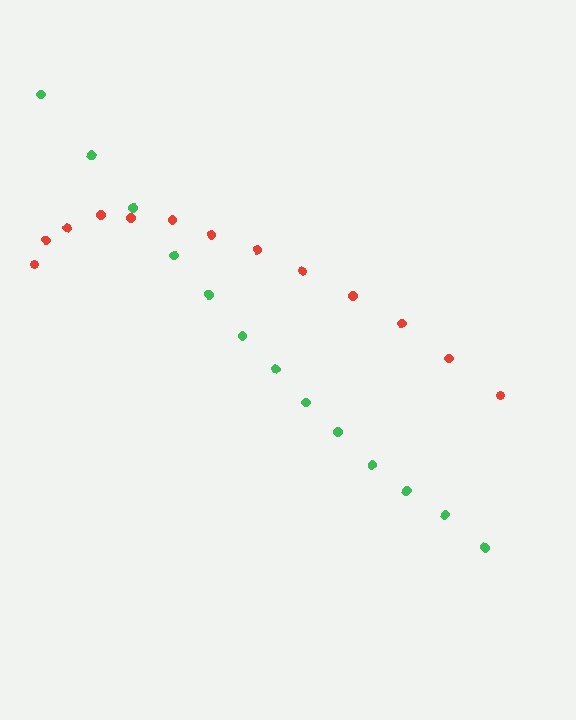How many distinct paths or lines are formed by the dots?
There are 2 distinct paths.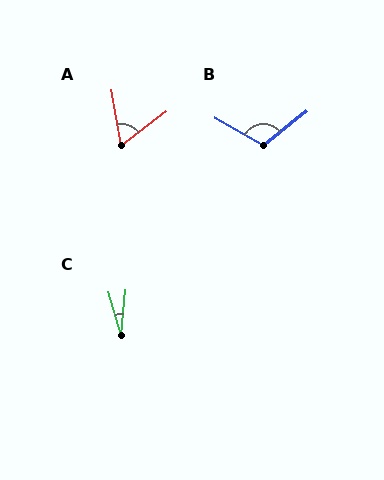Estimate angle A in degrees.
Approximately 63 degrees.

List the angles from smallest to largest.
C (22°), A (63°), B (113°).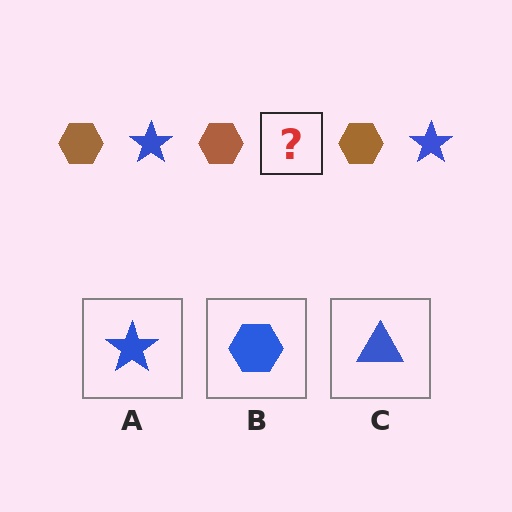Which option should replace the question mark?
Option A.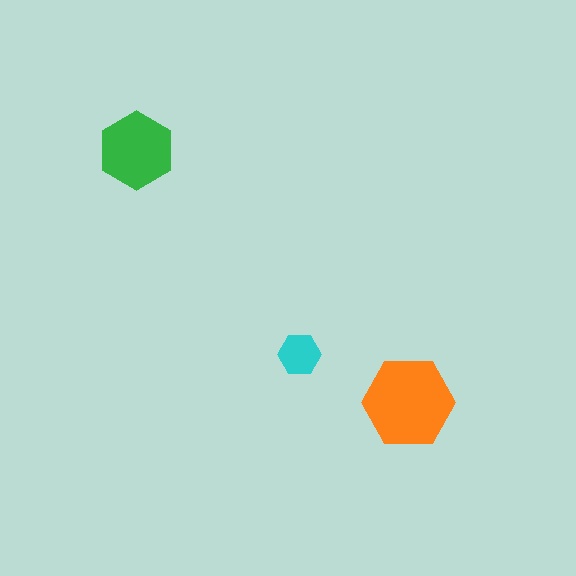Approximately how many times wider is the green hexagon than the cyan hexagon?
About 2 times wider.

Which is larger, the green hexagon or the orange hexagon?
The orange one.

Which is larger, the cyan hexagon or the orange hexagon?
The orange one.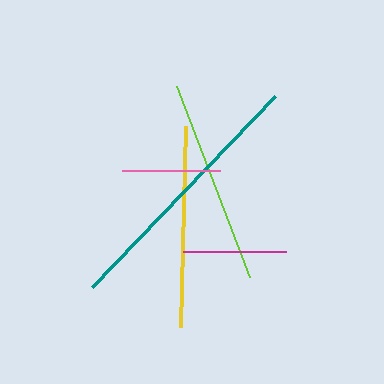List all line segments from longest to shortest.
From longest to shortest: teal, lime, yellow, magenta, pink.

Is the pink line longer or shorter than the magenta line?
The magenta line is longer than the pink line.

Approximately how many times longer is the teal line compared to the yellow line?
The teal line is approximately 1.3 times the length of the yellow line.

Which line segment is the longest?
The teal line is the longest at approximately 265 pixels.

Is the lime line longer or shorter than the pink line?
The lime line is longer than the pink line.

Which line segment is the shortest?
The pink line is the shortest at approximately 98 pixels.